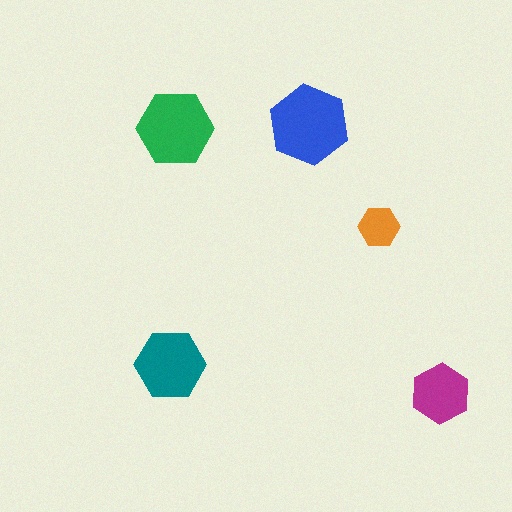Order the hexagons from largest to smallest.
the blue one, the green one, the teal one, the magenta one, the orange one.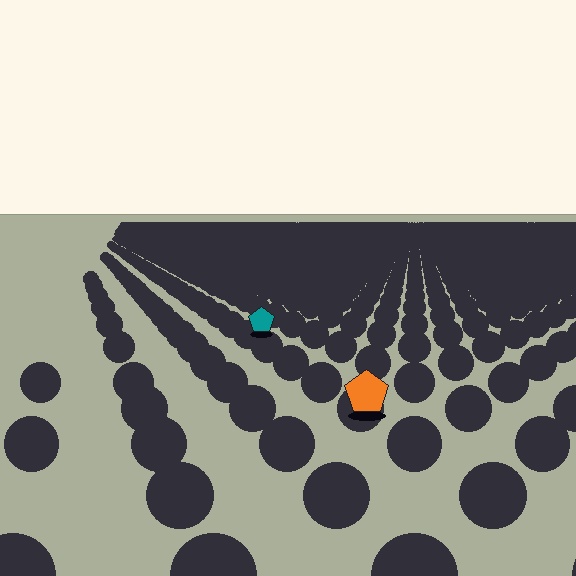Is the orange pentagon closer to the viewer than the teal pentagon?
Yes. The orange pentagon is closer — you can tell from the texture gradient: the ground texture is coarser near it.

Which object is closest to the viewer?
The orange pentagon is closest. The texture marks near it are larger and more spread out.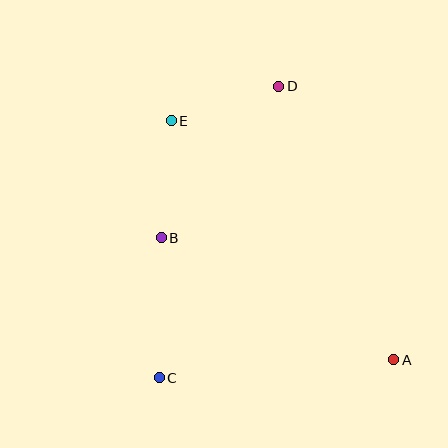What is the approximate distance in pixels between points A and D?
The distance between A and D is approximately 297 pixels.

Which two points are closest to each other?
Points D and E are closest to each other.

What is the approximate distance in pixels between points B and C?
The distance between B and C is approximately 140 pixels.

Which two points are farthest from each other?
Points A and E are farthest from each other.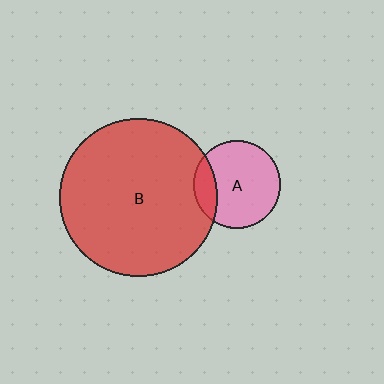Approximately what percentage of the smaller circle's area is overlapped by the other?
Approximately 20%.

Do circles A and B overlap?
Yes.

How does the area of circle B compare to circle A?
Approximately 3.3 times.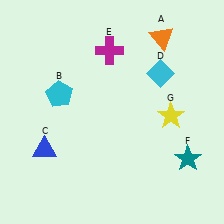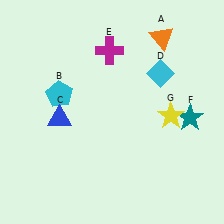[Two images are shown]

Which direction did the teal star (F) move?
The teal star (F) moved up.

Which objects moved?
The objects that moved are: the blue triangle (C), the teal star (F).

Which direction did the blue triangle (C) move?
The blue triangle (C) moved up.